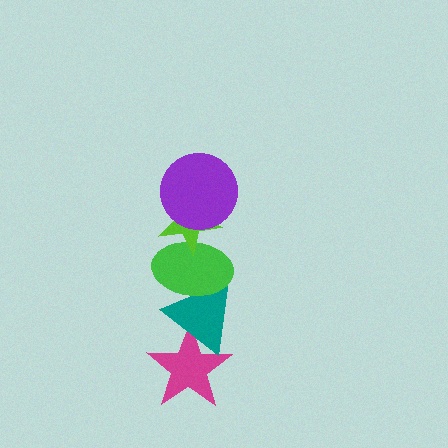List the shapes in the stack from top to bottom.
From top to bottom: the purple circle, the lime star, the green ellipse, the teal triangle, the magenta star.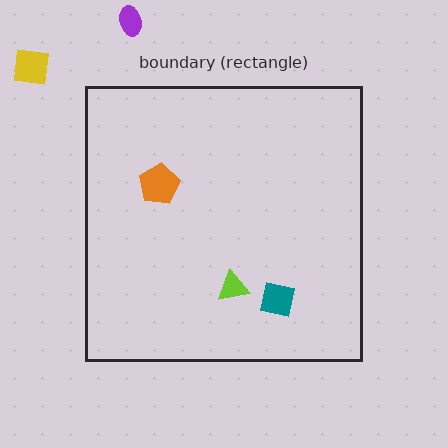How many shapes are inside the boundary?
3 inside, 2 outside.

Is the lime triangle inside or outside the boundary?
Inside.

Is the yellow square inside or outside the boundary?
Outside.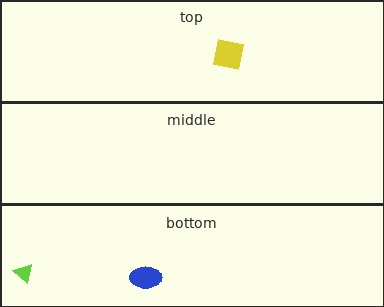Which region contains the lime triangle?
The bottom region.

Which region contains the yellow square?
The top region.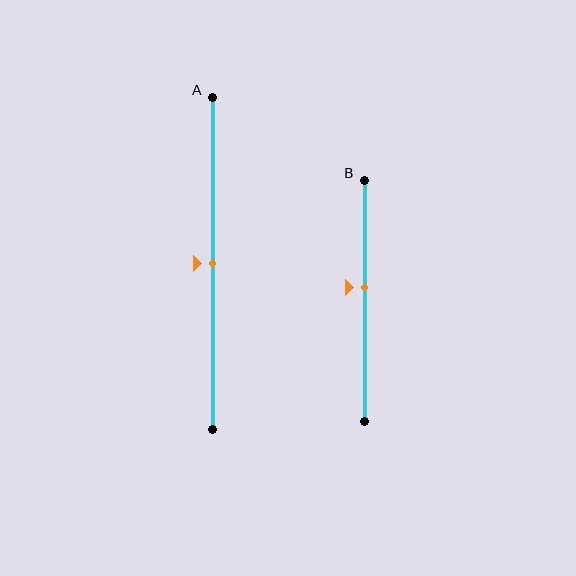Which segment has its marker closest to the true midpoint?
Segment A has its marker closest to the true midpoint.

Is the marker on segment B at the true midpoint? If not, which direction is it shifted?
No, the marker on segment B is shifted upward by about 6% of the segment length.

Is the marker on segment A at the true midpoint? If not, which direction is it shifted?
Yes, the marker on segment A is at the true midpoint.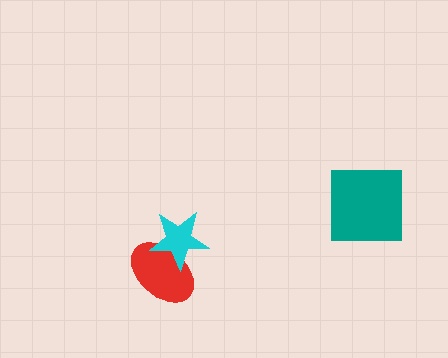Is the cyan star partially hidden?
No, no other shape covers it.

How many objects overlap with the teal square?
0 objects overlap with the teal square.